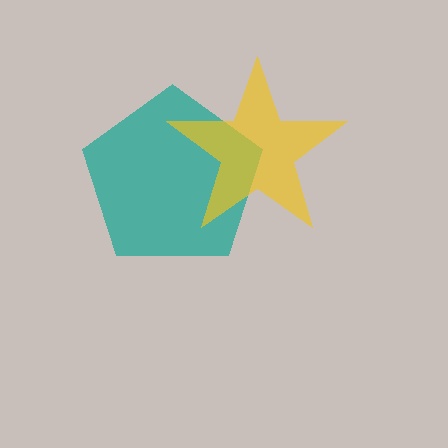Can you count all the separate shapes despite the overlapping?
Yes, there are 2 separate shapes.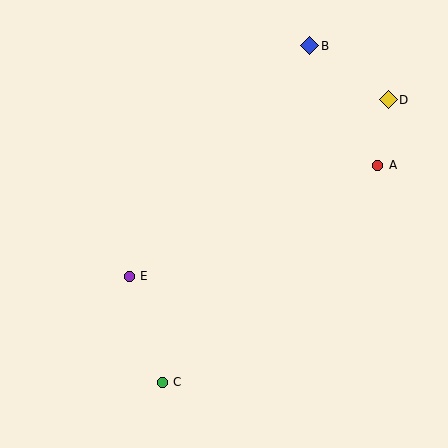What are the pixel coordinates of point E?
Point E is at (129, 276).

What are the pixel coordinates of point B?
Point B is at (310, 46).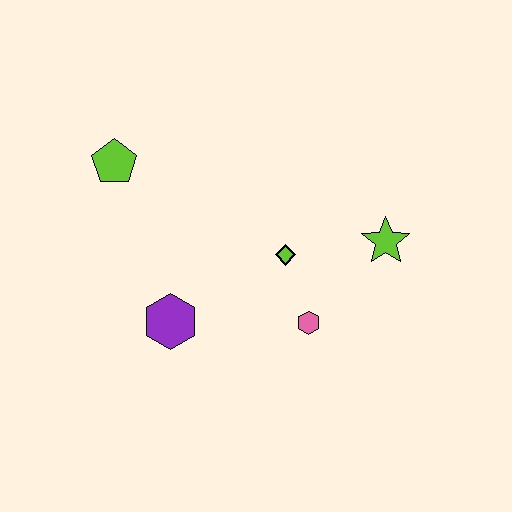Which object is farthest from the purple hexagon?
The lime star is farthest from the purple hexagon.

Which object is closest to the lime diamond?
The pink hexagon is closest to the lime diamond.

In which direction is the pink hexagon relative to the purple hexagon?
The pink hexagon is to the right of the purple hexagon.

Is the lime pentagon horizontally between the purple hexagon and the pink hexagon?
No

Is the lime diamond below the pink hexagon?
No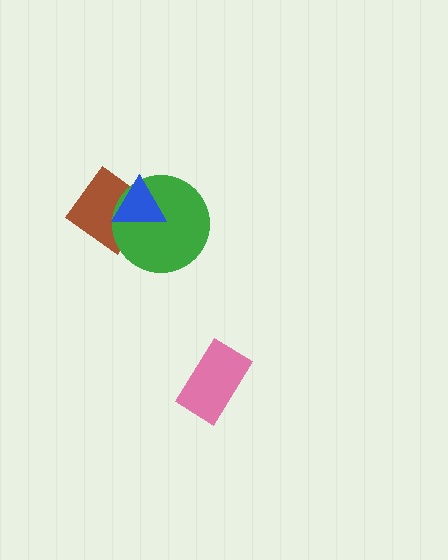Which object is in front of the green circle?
The blue triangle is in front of the green circle.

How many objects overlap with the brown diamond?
2 objects overlap with the brown diamond.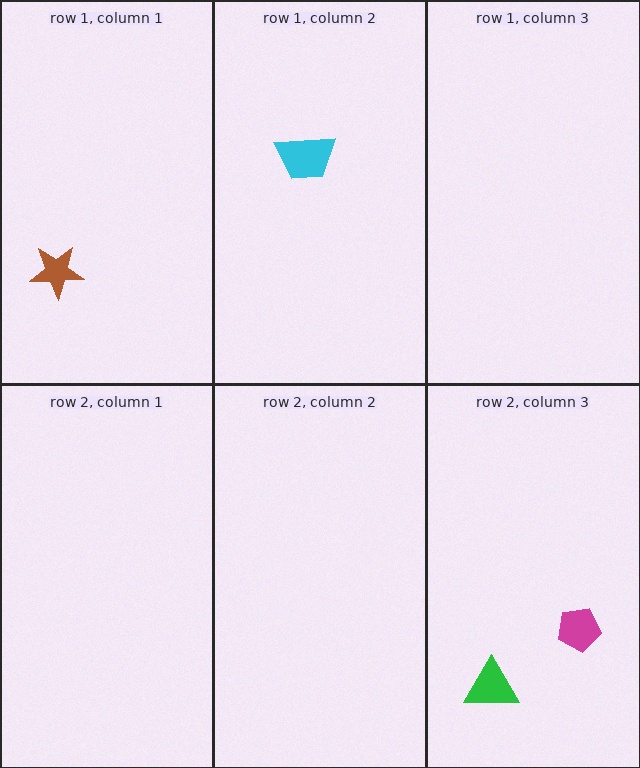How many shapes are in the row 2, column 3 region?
2.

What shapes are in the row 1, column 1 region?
The brown star.